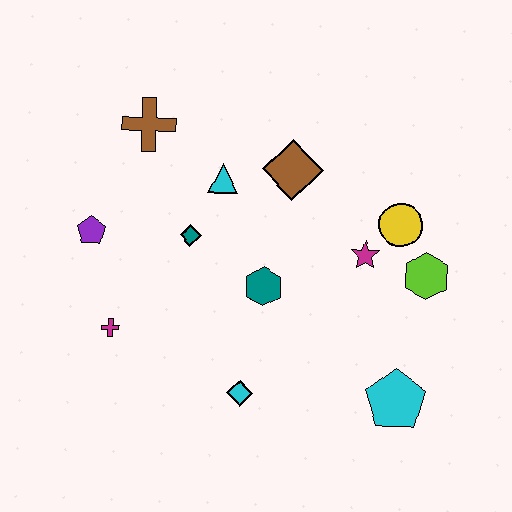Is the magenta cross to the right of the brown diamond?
No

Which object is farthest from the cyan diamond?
The brown cross is farthest from the cyan diamond.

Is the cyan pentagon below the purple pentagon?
Yes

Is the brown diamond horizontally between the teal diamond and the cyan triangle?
No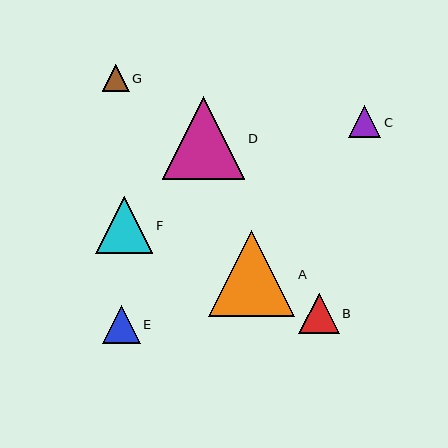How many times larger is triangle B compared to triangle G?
Triangle B is approximately 1.5 times the size of triangle G.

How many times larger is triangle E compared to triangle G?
Triangle E is approximately 1.4 times the size of triangle G.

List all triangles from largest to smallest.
From largest to smallest: A, D, F, B, E, C, G.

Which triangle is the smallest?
Triangle G is the smallest with a size of approximately 27 pixels.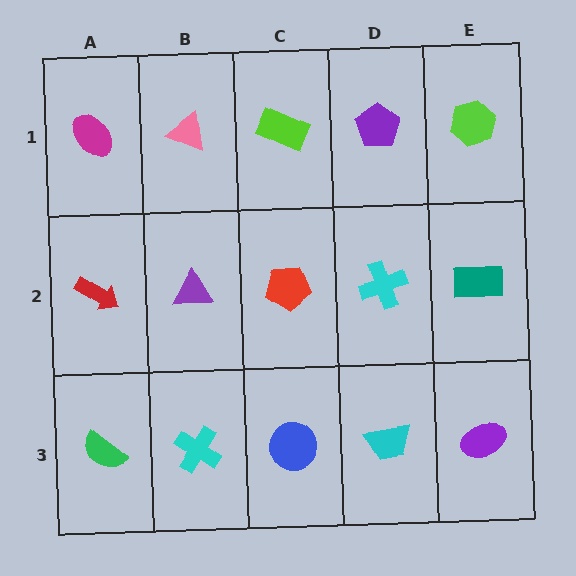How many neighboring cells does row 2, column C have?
4.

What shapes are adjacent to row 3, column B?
A purple triangle (row 2, column B), a green semicircle (row 3, column A), a blue circle (row 3, column C).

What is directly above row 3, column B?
A purple triangle.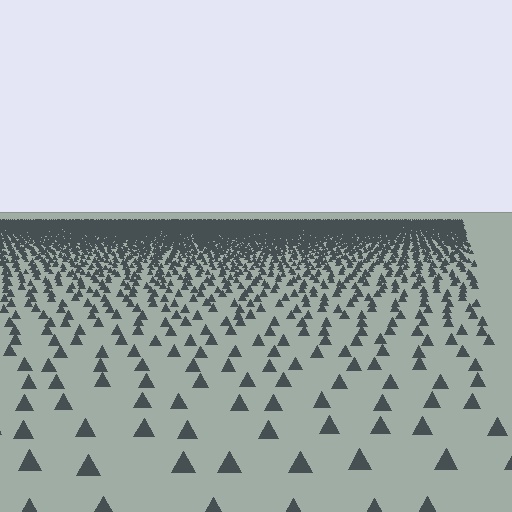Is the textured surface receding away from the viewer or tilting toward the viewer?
The surface is receding away from the viewer. Texture elements get smaller and denser toward the top.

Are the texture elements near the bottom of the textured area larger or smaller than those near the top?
Larger. Near the bottom, elements are closer to the viewer and appear at a bigger on-screen size.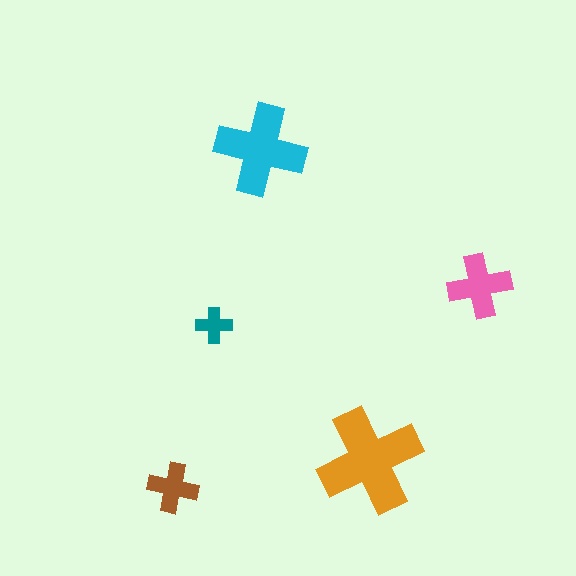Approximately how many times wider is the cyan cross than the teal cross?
About 2.5 times wider.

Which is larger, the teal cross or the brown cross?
The brown one.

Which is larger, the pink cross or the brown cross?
The pink one.